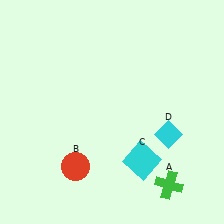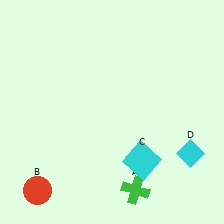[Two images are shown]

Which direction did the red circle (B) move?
The red circle (B) moved left.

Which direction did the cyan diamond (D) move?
The cyan diamond (D) moved right.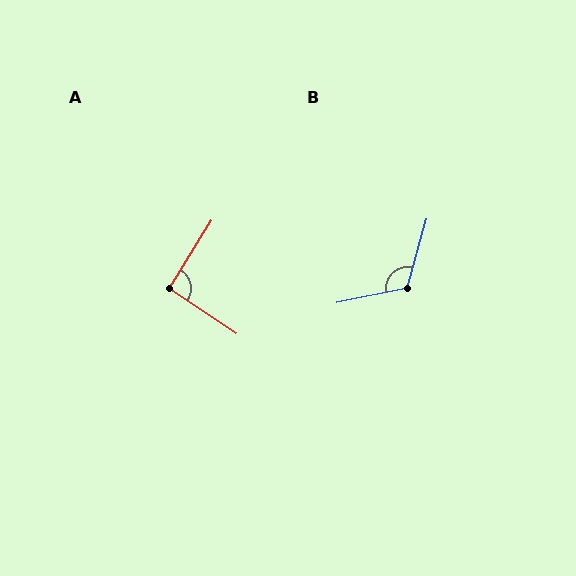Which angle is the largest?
B, at approximately 117 degrees.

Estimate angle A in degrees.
Approximately 92 degrees.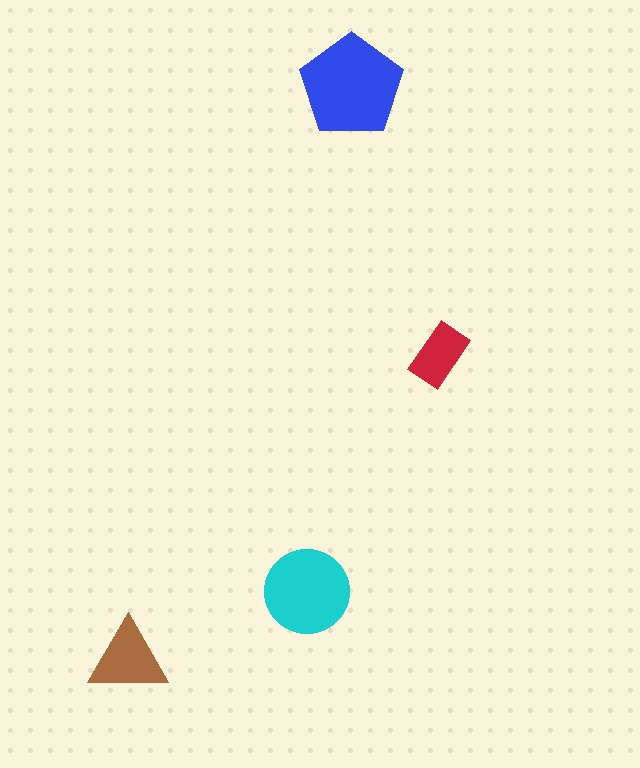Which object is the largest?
The blue pentagon.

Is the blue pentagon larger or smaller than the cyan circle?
Larger.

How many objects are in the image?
There are 4 objects in the image.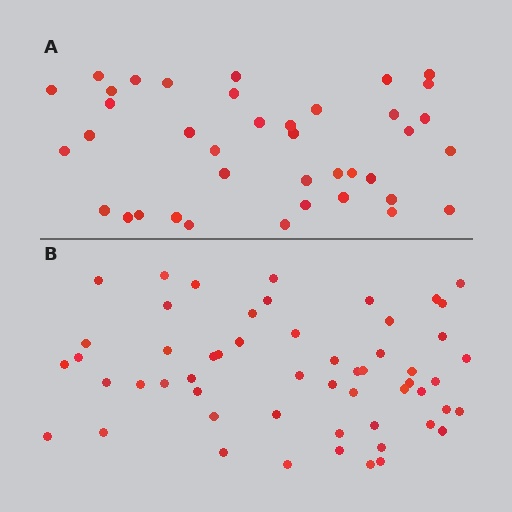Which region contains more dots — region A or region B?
Region B (the bottom region) has more dots.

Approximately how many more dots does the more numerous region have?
Region B has approximately 15 more dots than region A.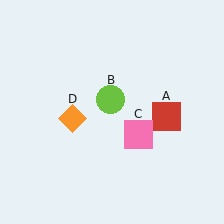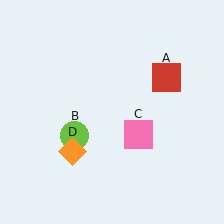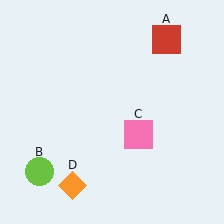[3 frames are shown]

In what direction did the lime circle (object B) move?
The lime circle (object B) moved down and to the left.